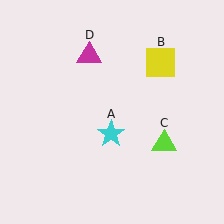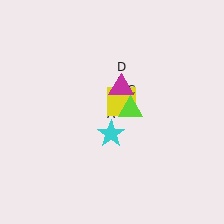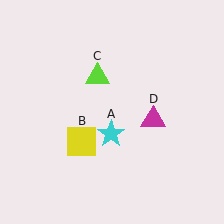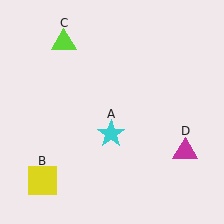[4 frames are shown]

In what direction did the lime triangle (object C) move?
The lime triangle (object C) moved up and to the left.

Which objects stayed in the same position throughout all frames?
Cyan star (object A) remained stationary.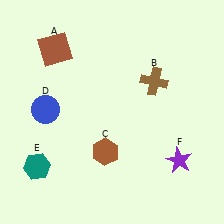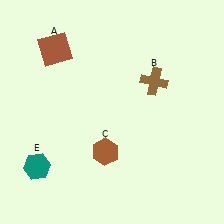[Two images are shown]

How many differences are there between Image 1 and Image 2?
There are 2 differences between the two images.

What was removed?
The purple star (F), the blue circle (D) were removed in Image 2.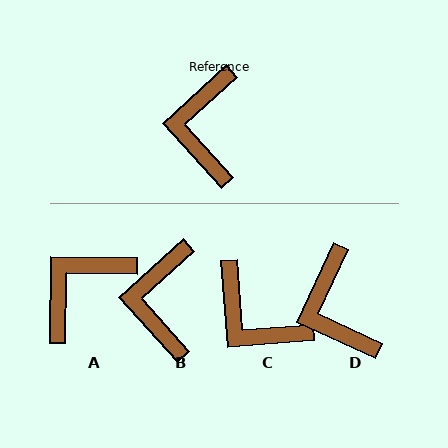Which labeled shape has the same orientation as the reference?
B.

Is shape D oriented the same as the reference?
No, it is off by about 23 degrees.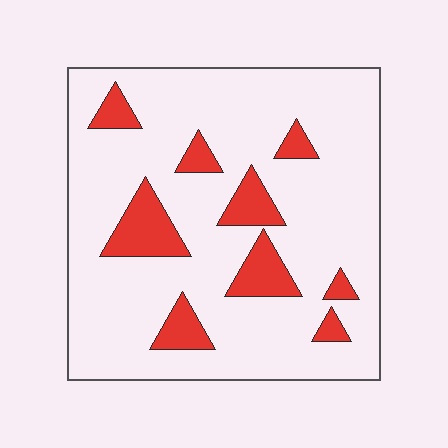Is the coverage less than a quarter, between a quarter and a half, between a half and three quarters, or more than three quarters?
Less than a quarter.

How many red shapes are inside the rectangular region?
9.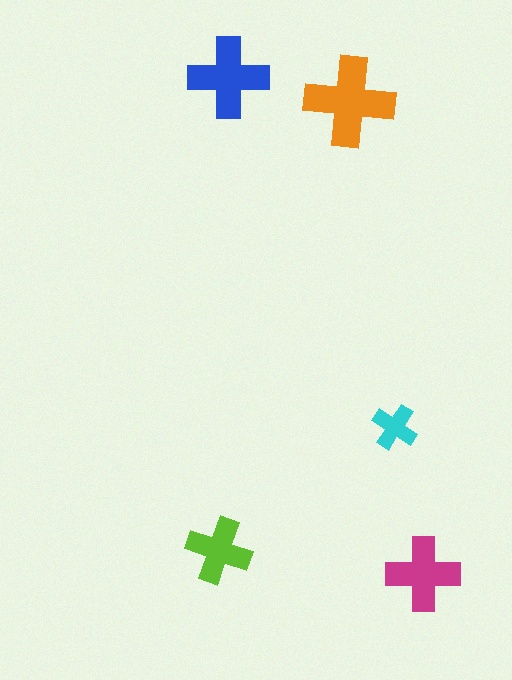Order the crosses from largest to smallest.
the orange one, the blue one, the magenta one, the lime one, the cyan one.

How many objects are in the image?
There are 5 objects in the image.